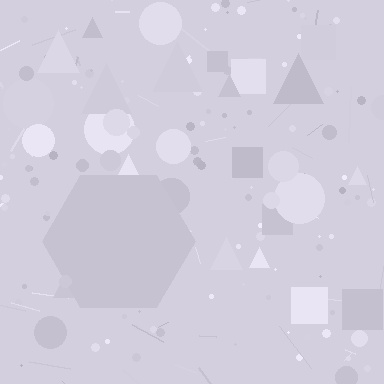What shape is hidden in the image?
A hexagon is hidden in the image.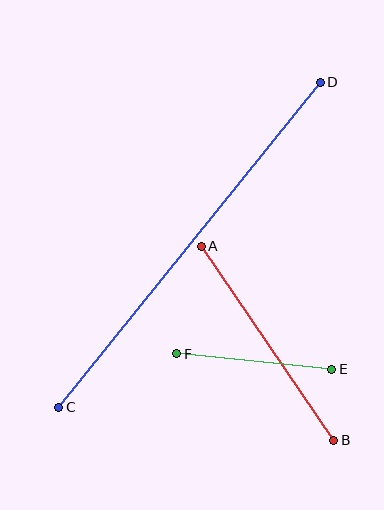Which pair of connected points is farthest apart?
Points C and D are farthest apart.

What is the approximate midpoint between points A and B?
The midpoint is at approximately (267, 343) pixels.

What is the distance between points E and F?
The distance is approximately 156 pixels.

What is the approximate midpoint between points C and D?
The midpoint is at approximately (190, 245) pixels.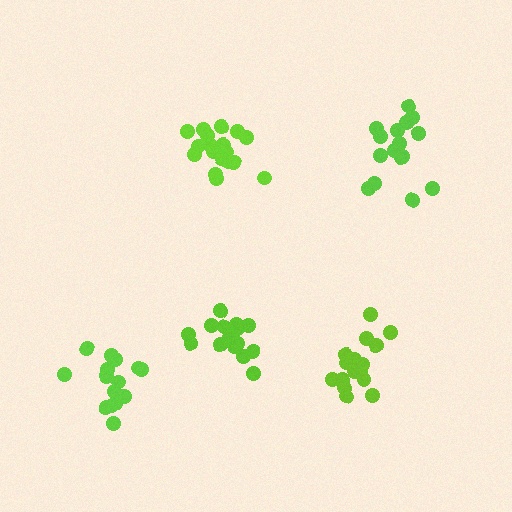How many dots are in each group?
Group 1: 17 dots, Group 2: 15 dots, Group 3: 17 dots, Group 4: 15 dots, Group 5: 18 dots (82 total).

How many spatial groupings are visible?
There are 5 spatial groupings.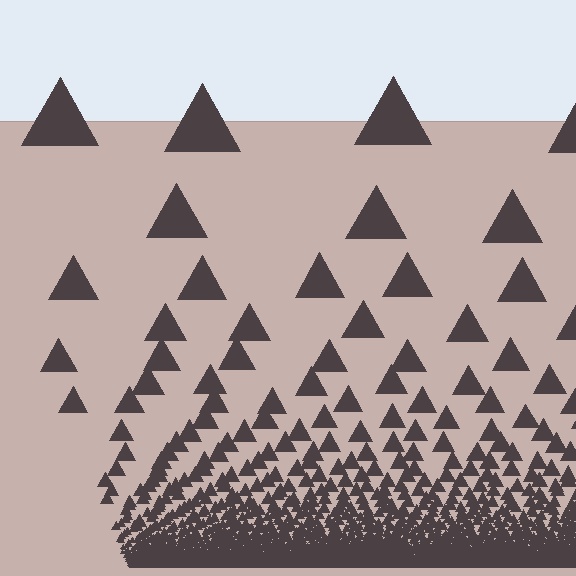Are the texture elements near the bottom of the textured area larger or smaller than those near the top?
Smaller. The gradient is inverted — elements near the bottom are smaller and denser.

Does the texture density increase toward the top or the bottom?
Density increases toward the bottom.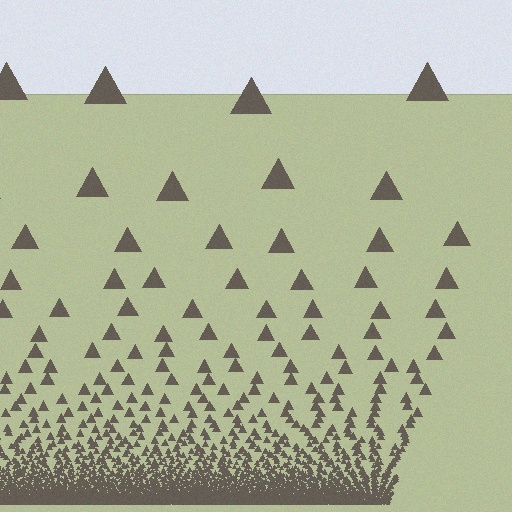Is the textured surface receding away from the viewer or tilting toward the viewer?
The surface appears to tilt toward the viewer. Texture elements get larger and sparser toward the top.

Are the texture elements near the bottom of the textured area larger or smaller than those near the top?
Smaller. The gradient is inverted — elements near the bottom are smaller and denser.